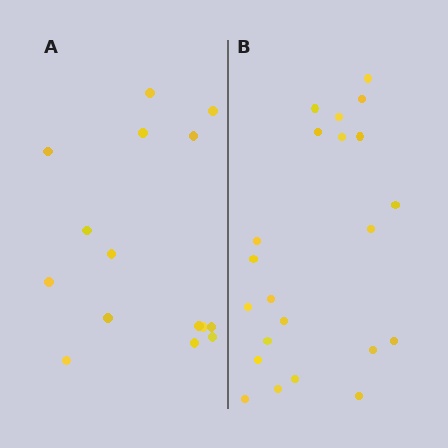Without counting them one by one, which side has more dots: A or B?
Region B (the right region) has more dots.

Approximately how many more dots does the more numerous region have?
Region B has roughly 8 or so more dots than region A.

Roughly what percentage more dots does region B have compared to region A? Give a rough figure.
About 45% more.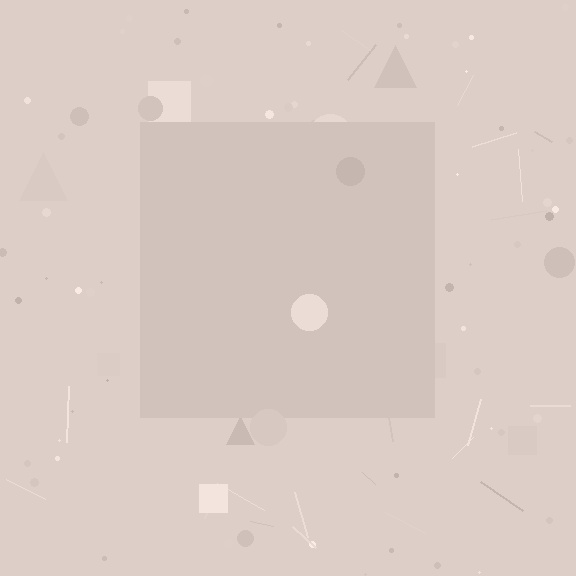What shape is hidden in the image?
A square is hidden in the image.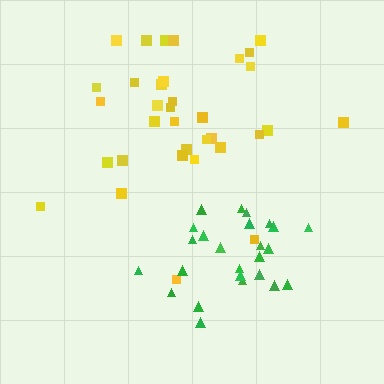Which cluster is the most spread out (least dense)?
Yellow.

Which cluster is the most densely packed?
Green.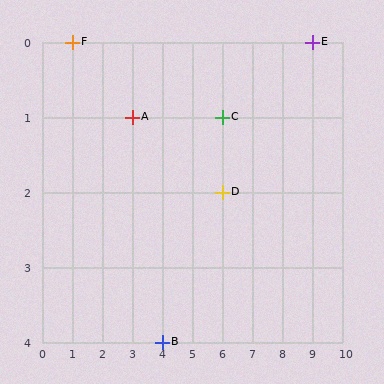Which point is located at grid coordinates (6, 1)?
Point C is at (6, 1).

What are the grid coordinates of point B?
Point B is at grid coordinates (4, 4).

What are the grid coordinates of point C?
Point C is at grid coordinates (6, 1).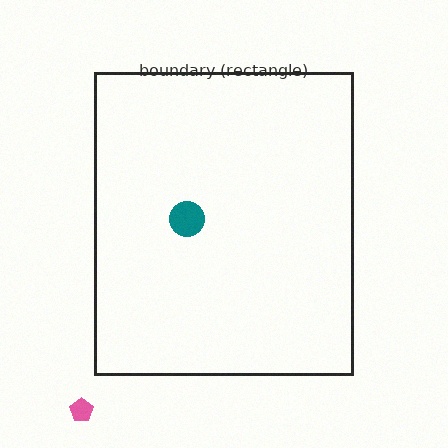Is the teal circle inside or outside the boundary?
Inside.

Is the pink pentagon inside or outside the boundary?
Outside.